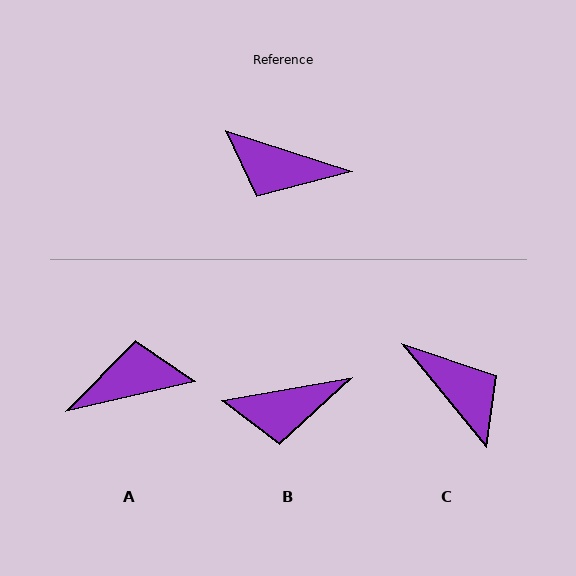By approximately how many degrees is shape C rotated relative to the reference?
Approximately 147 degrees counter-clockwise.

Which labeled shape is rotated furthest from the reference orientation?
A, about 150 degrees away.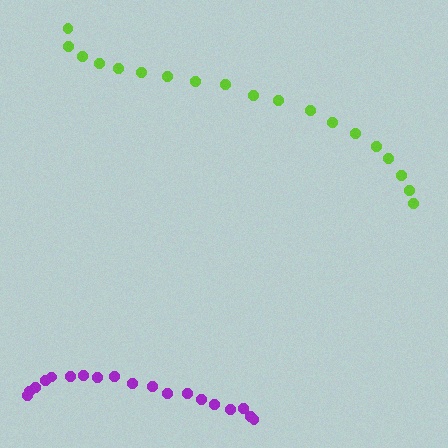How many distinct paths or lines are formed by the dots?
There are 2 distinct paths.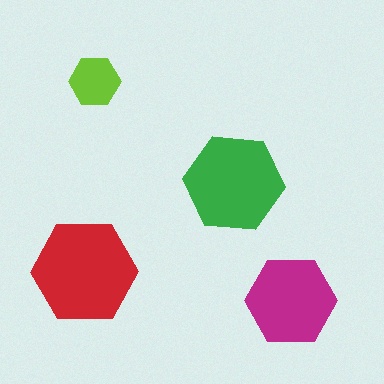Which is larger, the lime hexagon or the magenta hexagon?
The magenta one.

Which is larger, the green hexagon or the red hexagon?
The red one.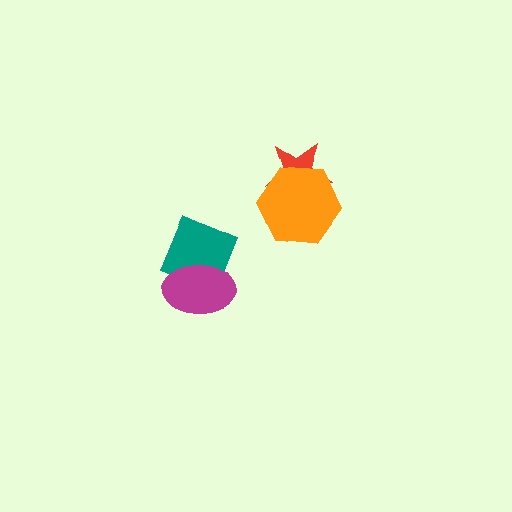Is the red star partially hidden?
Yes, it is partially covered by another shape.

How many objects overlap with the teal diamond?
1 object overlaps with the teal diamond.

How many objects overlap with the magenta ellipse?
1 object overlaps with the magenta ellipse.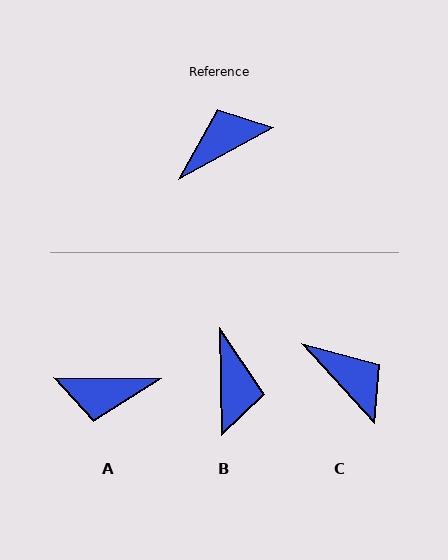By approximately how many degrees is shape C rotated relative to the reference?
Approximately 76 degrees clockwise.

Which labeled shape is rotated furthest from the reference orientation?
A, about 151 degrees away.